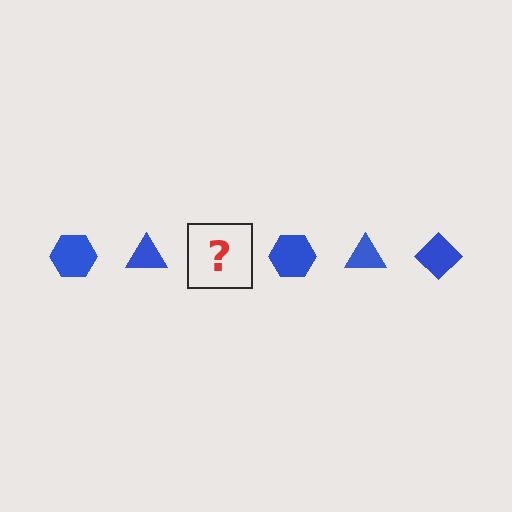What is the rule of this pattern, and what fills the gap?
The rule is that the pattern cycles through hexagon, triangle, diamond shapes in blue. The gap should be filled with a blue diamond.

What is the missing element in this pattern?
The missing element is a blue diamond.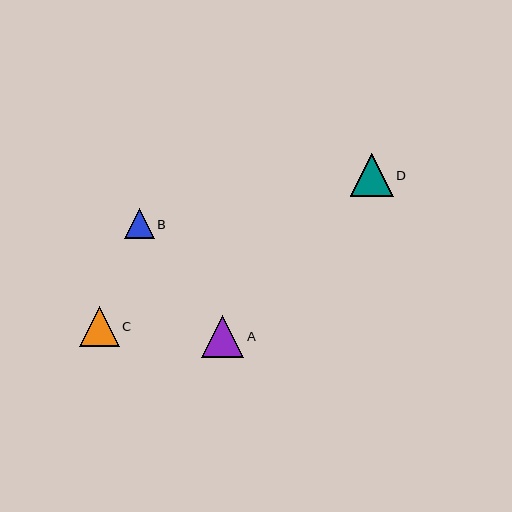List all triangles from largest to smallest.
From largest to smallest: D, A, C, B.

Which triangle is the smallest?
Triangle B is the smallest with a size of approximately 30 pixels.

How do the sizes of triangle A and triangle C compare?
Triangle A and triangle C are approximately the same size.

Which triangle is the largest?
Triangle D is the largest with a size of approximately 43 pixels.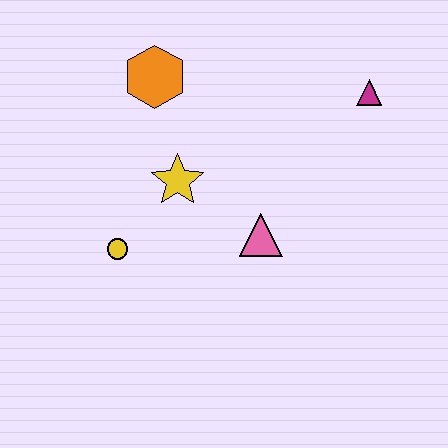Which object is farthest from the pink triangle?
The orange hexagon is farthest from the pink triangle.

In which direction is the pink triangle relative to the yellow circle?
The pink triangle is to the right of the yellow circle.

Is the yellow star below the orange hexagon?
Yes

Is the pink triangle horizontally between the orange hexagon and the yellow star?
No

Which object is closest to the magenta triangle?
The pink triangle is closest to the magenta triangle.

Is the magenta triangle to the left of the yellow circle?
No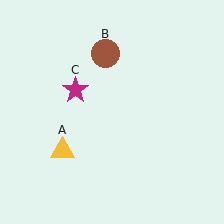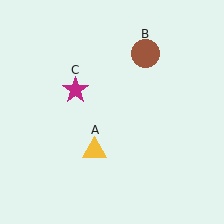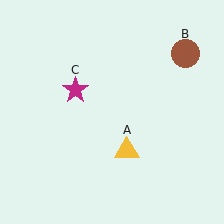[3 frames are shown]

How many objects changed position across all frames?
2 objects changed position: yellow triangle (object A), brown circle (object B).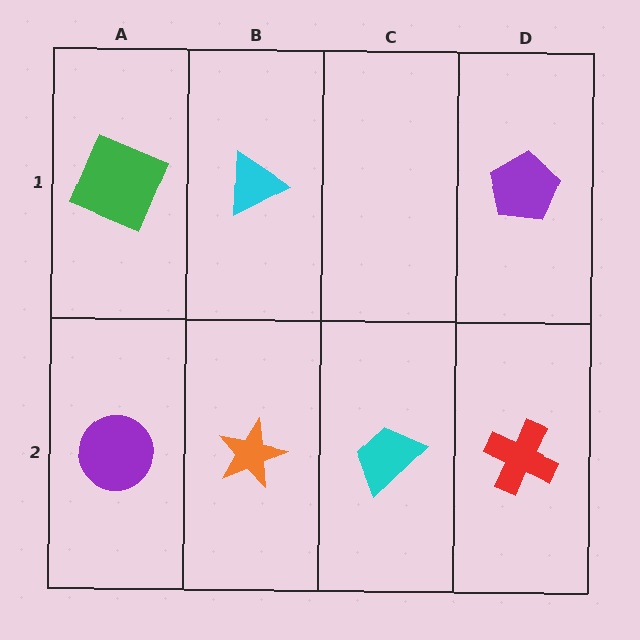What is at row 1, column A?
A green square.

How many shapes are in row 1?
3 shapes.